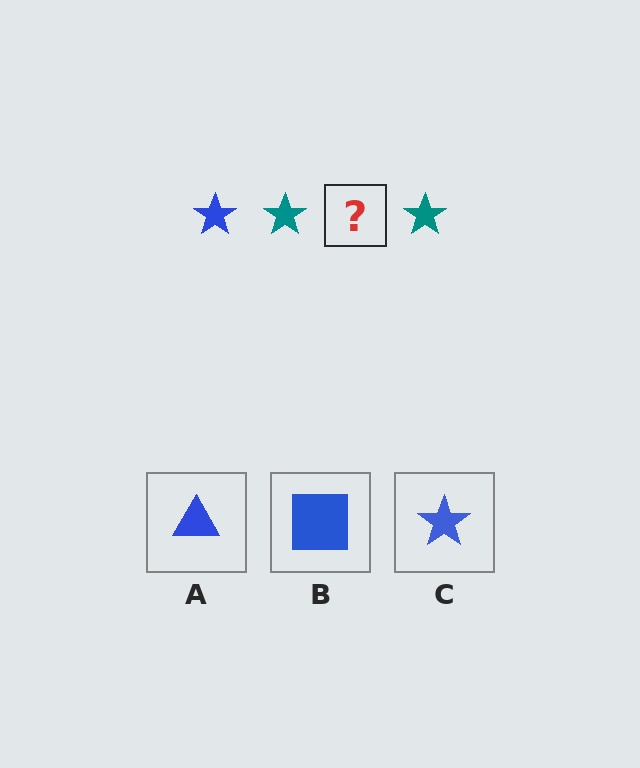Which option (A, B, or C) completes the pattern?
C.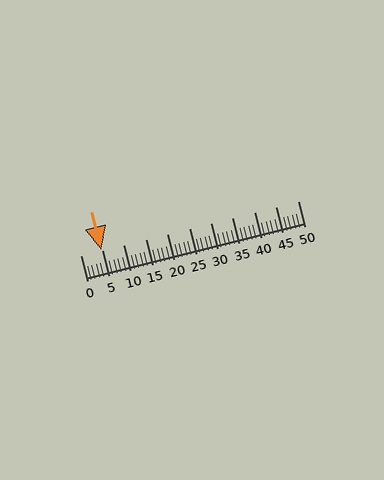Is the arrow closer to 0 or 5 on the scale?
The arrow is closer to 5.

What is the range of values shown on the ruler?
The ruler shows values from 0 to 50.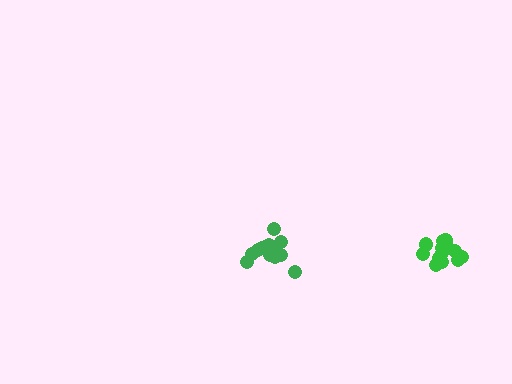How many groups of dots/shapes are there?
There are 2 groups.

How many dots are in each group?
Group 1: 16 dots, Group 2: 13 dots (29 total).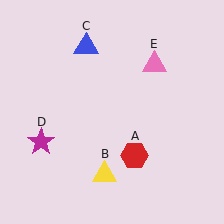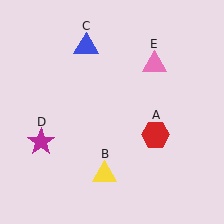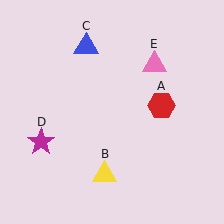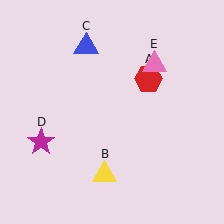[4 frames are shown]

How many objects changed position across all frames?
1 object changed position: red hexagon (object A).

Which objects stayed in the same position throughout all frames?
Yellow triangle (object B) and blue triangle (object C) and magenta star (object D) and pink triangle (object E) remained stationary.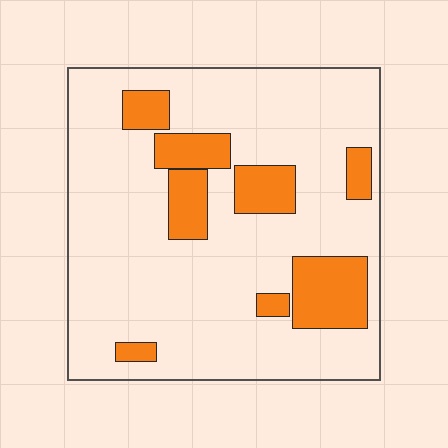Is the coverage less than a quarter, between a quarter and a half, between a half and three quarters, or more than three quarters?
Less than a quarter.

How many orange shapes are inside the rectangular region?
8.